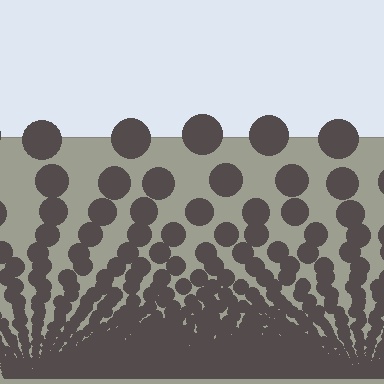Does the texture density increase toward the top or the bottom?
Density increases toward the bottom.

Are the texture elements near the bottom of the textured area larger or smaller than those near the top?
Smaller. The gradient is inverted — elements near the bottom are smaller and denser.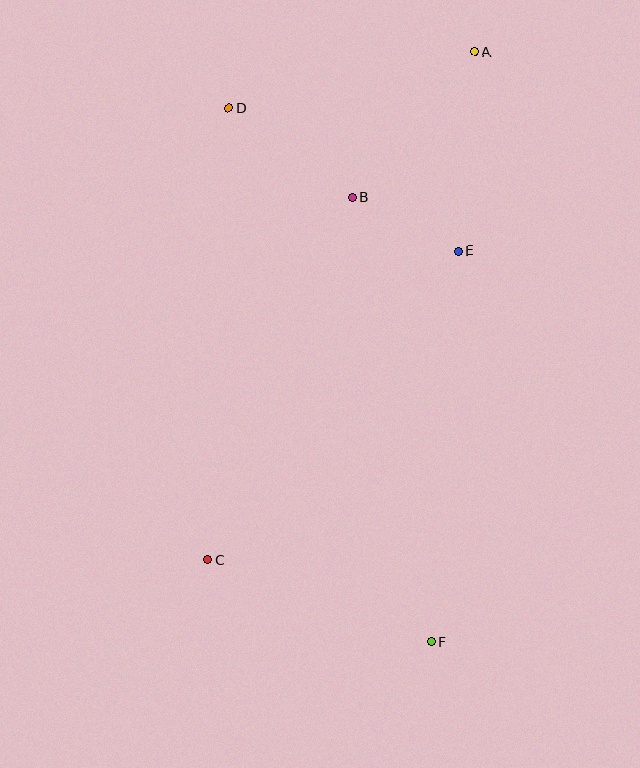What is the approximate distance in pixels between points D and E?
The distance between D and E is approximately 269 pixels.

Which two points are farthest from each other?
Points A and F are farthest from each other.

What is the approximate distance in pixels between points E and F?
The distance between E and F is approximately 392 pixels.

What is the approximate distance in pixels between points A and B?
The distance between A and B is approximately 190 pixels.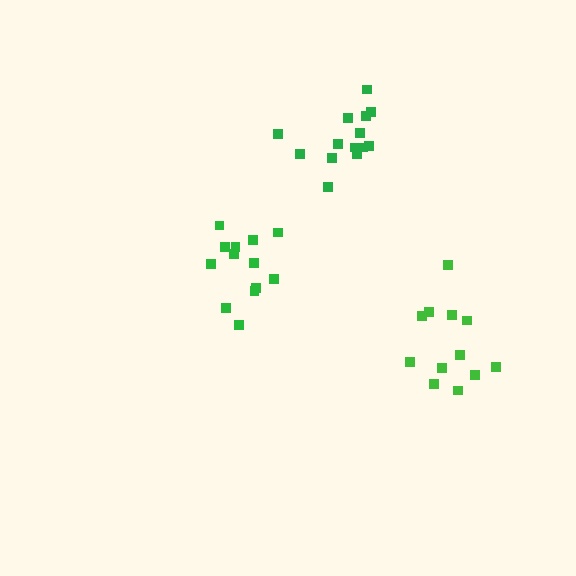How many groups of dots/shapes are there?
There are 3 groups.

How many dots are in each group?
Group 1: 13 dots, Group 2: 14 dots, Group 3: 12 dots (39 total).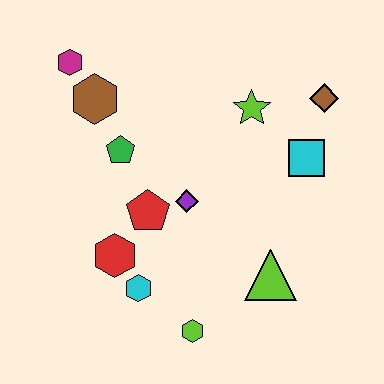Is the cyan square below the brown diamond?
Yes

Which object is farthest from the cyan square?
The magenta hexagon is farthest from the cyan square.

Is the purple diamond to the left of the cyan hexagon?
No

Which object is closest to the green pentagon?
The brown hexagon is closest to the green pentagon.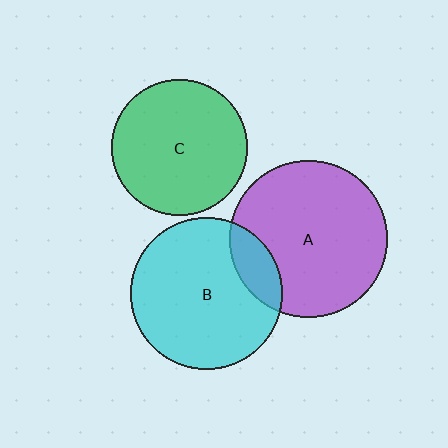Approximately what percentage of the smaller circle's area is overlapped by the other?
Approximately 15%.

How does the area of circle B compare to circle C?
Approximately 1.2 times.